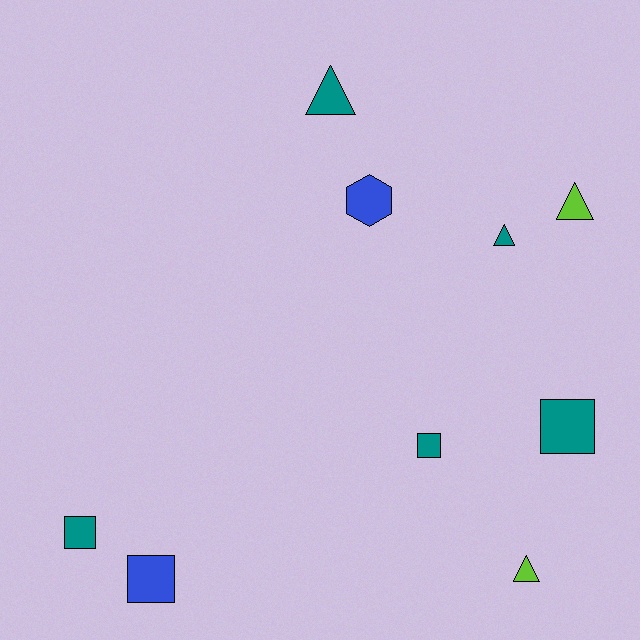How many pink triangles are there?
There are no pink triangles.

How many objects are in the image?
There are 9 objects.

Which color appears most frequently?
Teal, with 5 objects.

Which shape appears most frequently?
Square, with 4 objects.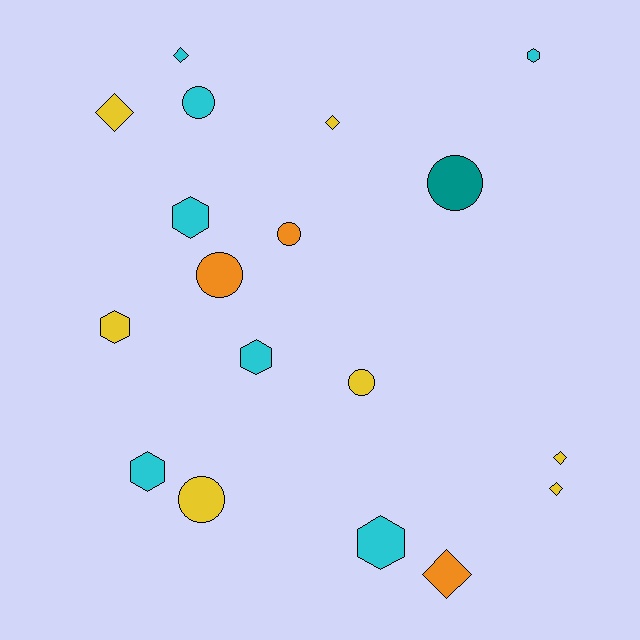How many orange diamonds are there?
There is 1 orange diamond.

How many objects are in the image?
There are 18 objects.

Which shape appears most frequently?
Hexagon, with 6 objects.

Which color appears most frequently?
Cyan, with 7 objects.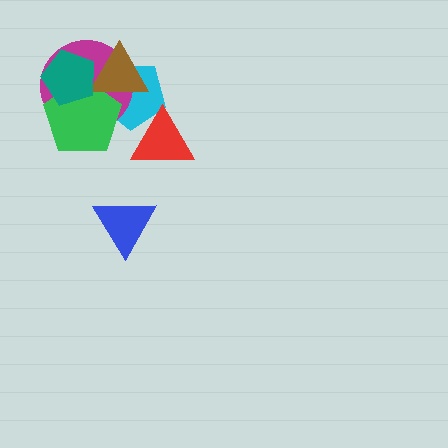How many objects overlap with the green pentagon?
4 objects overlap with the green pentagon.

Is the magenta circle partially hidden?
Yes, it is partially covered by another shape.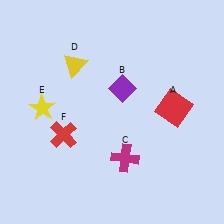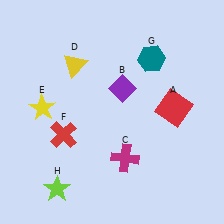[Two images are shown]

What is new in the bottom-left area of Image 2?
A lime star (H) was added in the bottom-left area of Image 2.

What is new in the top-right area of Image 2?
A teal hexagon (G) was added in the top-right area of Image 2.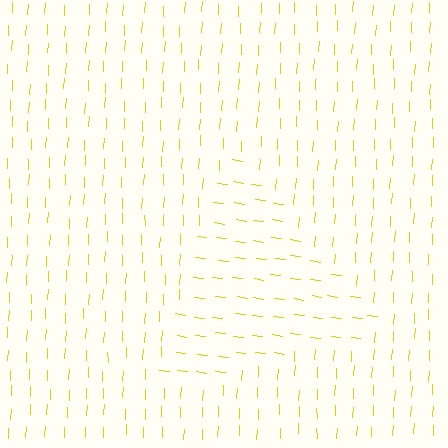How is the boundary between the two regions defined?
The boundary is defined purely by a change in line orientation (approximately 84 degrees difference). All lines are the same color and thickness.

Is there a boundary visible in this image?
Yes, there is a texture boundary formed by a change in line orientation.